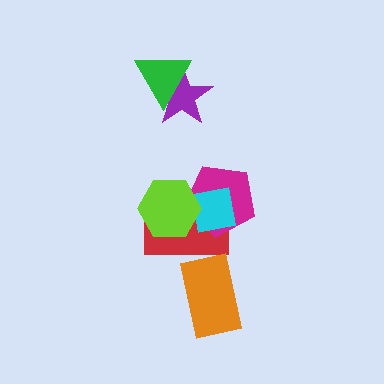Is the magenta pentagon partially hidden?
Yes, it is partially covered by another shape.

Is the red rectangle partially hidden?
Yes, it is partially covered by another shape.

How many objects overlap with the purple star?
1 object overlaps with the purple star.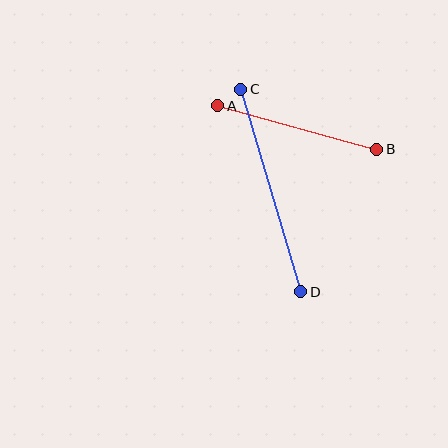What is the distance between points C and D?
The distance is approximately 211 pixels.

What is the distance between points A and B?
The distance is approximately 165 pixels.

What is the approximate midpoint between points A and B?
The midpoint is at approximately (297, 128) pixels.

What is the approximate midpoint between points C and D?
The midpoint is at approximately (271, 190) pixels.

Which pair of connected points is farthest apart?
Points C and D are farthest apart.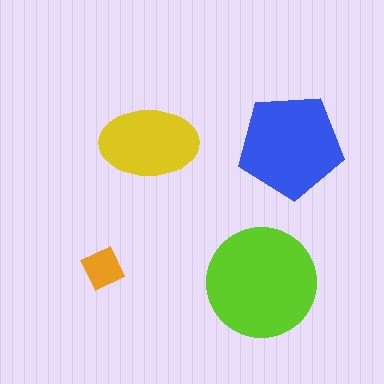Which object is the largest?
The lime circle.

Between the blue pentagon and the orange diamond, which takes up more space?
The blue pentagon.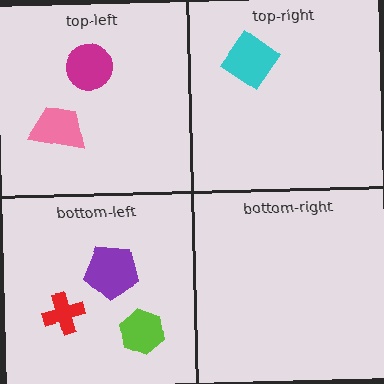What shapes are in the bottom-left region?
The lime hexagon, the purple pentagon, the red cross.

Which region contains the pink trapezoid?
The top-left region.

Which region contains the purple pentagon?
The bottom-left region.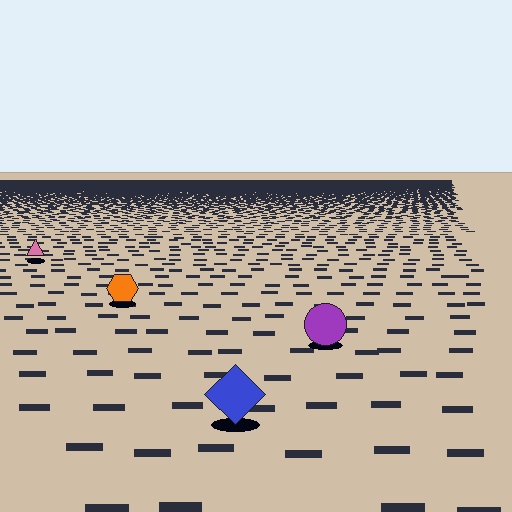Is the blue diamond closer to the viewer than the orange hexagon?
Yes. The blue diamond is closer — you can tell from the texture gradient: the ground texture is coarser near it.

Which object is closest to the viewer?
The blue diamond is closest. The texture marks near it are larger and more spread out.